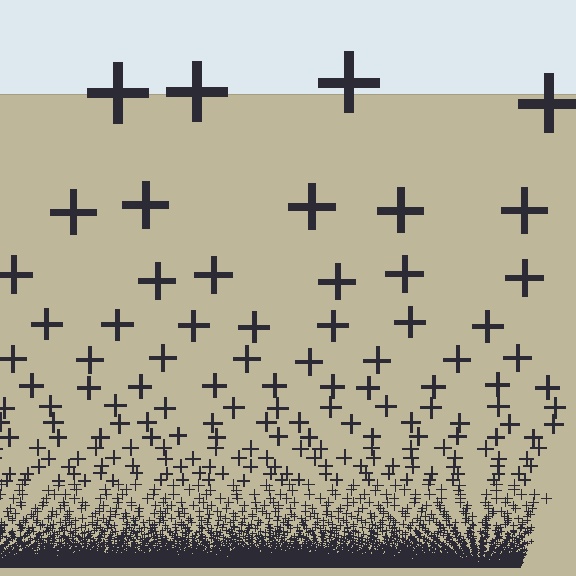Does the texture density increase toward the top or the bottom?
Density increases toward the bottom.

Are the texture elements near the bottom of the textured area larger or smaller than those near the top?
Smaller. The gradient is inverted — elements near the bottom are smaller and denser.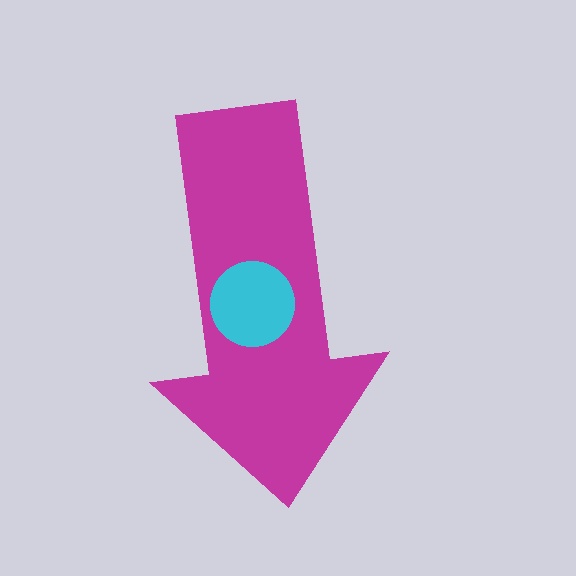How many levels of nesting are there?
2.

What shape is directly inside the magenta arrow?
The cyan circle.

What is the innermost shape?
The cyan circle.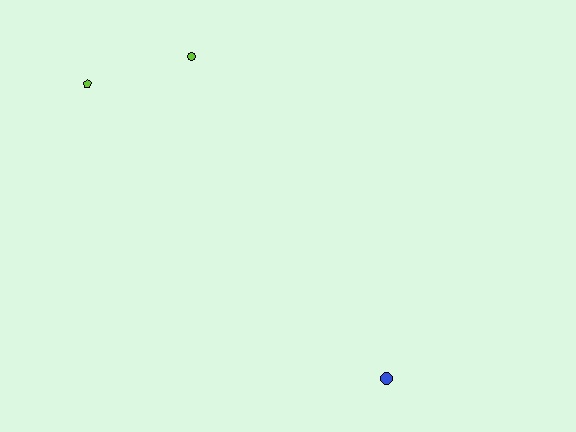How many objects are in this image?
There are 3 objects.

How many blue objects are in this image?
There is 1 blue object.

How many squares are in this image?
There are no squares.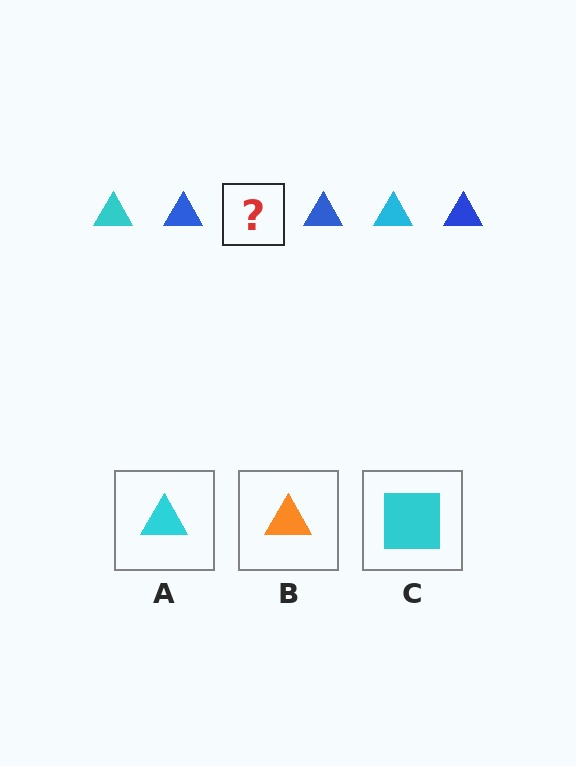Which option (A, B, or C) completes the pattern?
A.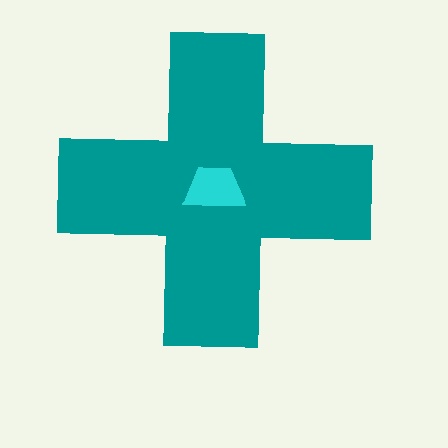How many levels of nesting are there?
2.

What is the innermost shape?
The cyan trapezoid.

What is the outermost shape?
The teal cross.